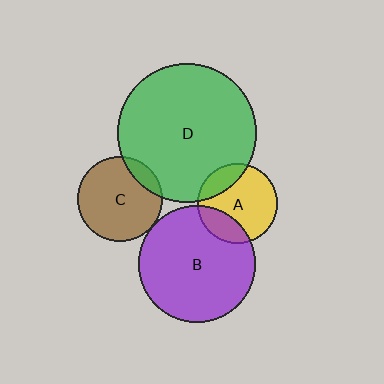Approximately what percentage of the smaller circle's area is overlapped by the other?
Approximately 20%.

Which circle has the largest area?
Circle D (green).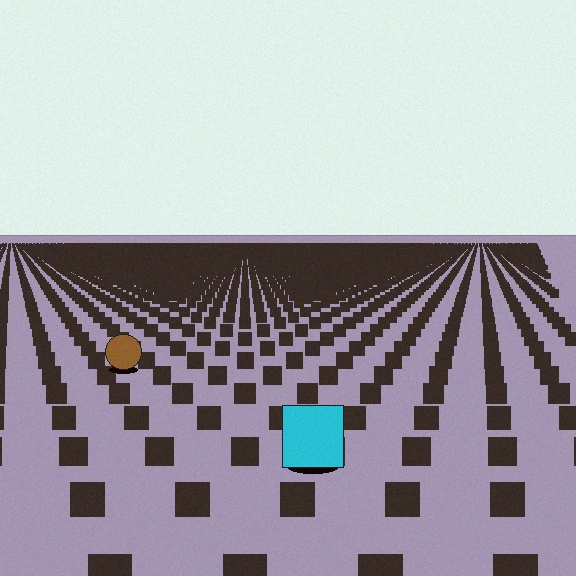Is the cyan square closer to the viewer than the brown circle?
Yes. The cyan square is closer — you can tell from the texture gradient: the ground texture is coarser near it.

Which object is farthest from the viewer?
The brown circle is farthest from the viewer. It appears smaller and the ground texture around it is denser.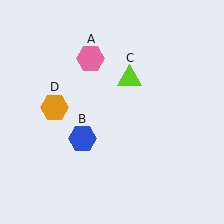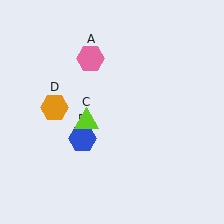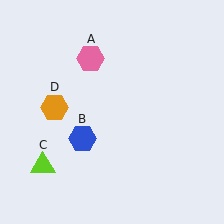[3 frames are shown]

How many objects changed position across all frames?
1 object changed position: lime triangle (object C).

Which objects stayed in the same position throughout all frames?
Pink hexagon (object A) and blue hexagon (object B) and orange hexagon (object D) remained stationary.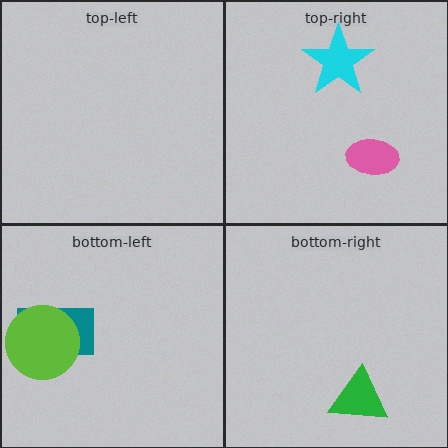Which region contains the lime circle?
The bottom-left region.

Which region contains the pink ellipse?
The top-right region.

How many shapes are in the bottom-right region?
1.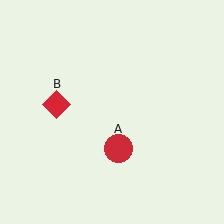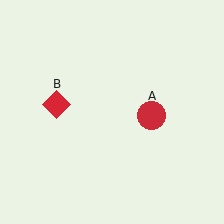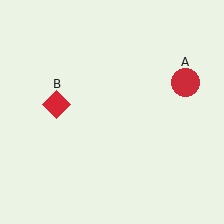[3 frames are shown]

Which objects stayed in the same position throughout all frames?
Red diamond (object B) remained stationary.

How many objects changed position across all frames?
1 object changed position: red circle (object A).